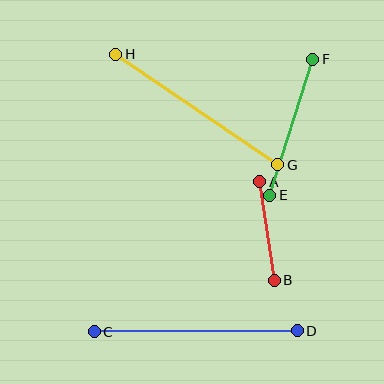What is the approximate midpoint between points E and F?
The midpoint is at approximately (291, 127) pixels.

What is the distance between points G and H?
The distance is approximately 196 pixels.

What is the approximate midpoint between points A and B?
The midpoint is at approximately (267, 231) pixels.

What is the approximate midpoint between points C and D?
The midpoint is at approximately (196, 331) pixels.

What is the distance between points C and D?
The distance is approximately 203 pixels.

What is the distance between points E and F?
The distance is approximately 143 pixels.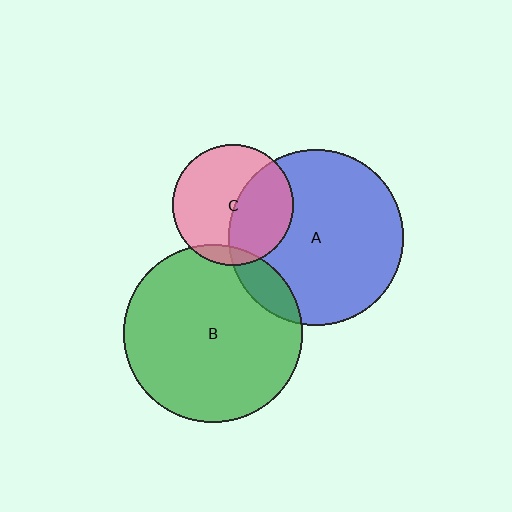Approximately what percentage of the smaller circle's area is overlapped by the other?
Approximately 10%.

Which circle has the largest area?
Circle B (green).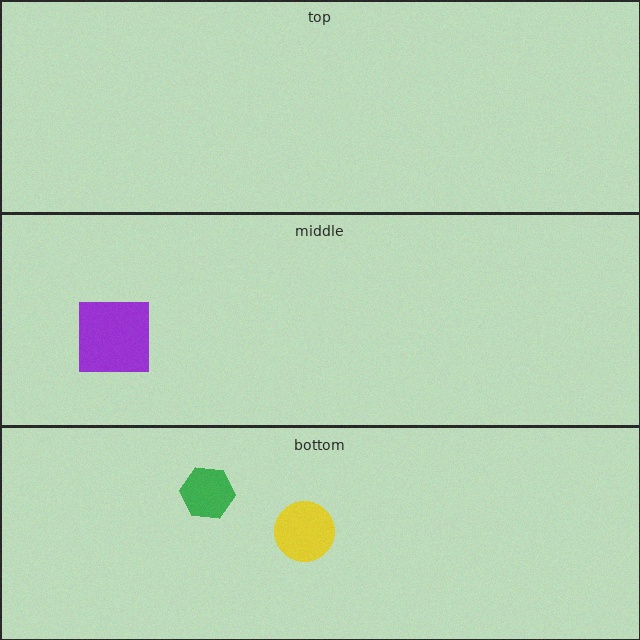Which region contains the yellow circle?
The bottom region.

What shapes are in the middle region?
The purple square.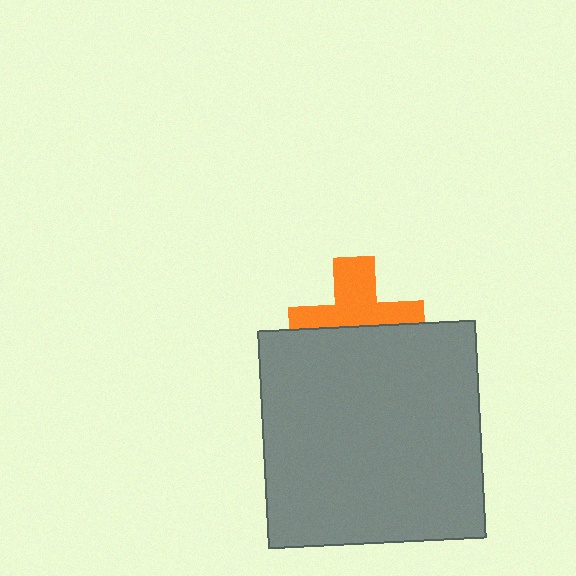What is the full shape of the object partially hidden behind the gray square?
The partially hidden object is an orange cross.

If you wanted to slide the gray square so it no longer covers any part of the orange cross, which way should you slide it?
Slide it down — that is the most direct way to separate the two shapes.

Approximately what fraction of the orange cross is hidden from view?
Roughly 48% of the orange cross is hidden behind the gray square.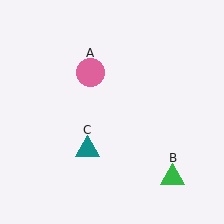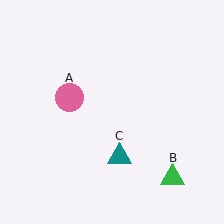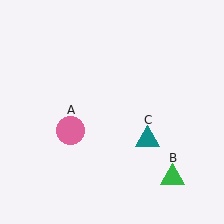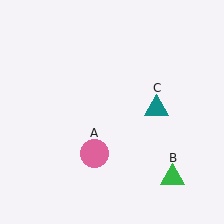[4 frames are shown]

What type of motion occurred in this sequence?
The pink circle (object A), teal triangle (object C) rotated counterclockwise around the center of the scene.